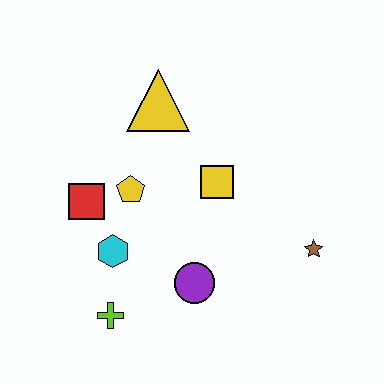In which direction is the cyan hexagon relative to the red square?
The cyan hexagon is below the red square.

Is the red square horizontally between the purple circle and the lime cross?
No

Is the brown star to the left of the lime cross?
No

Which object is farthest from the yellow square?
The lime cross is farthest from the yellow square.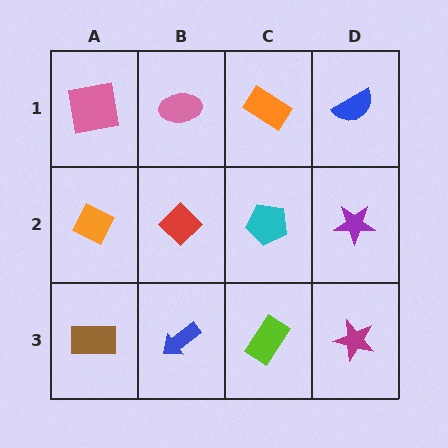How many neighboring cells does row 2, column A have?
3.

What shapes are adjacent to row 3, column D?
A purple star (row 2, column D), a lime rectangle (row 3, column C).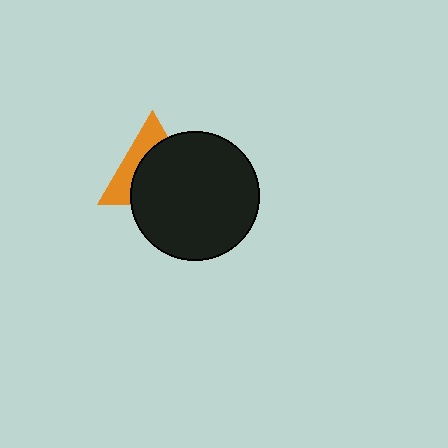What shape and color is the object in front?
The object in front is a black circle.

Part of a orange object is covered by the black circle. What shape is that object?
It is a triangle.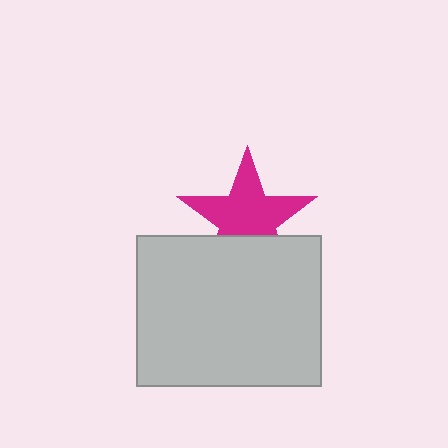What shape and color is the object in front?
The object in front is a light gray rectangle.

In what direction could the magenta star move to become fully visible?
The magenta star could move up. That would shift it out from behind the light gray rectangle entirely.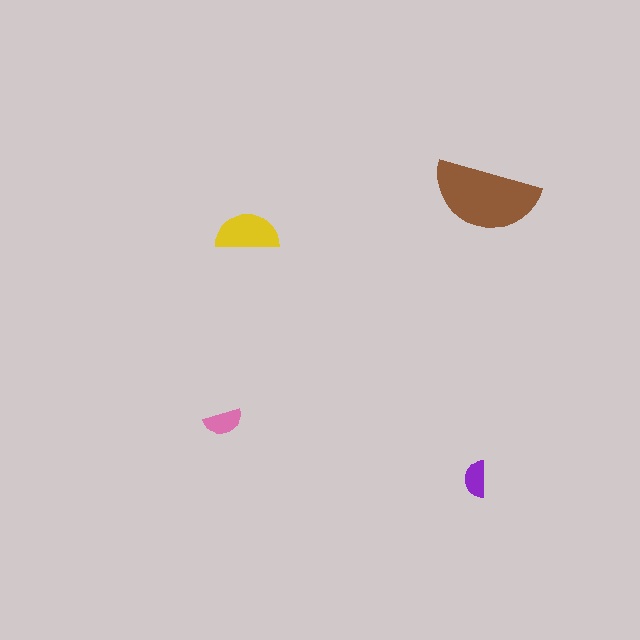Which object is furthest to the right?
The brown semicircle is rightmost.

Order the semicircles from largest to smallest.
the brown one, the yellow one, the pink one, the purple one.